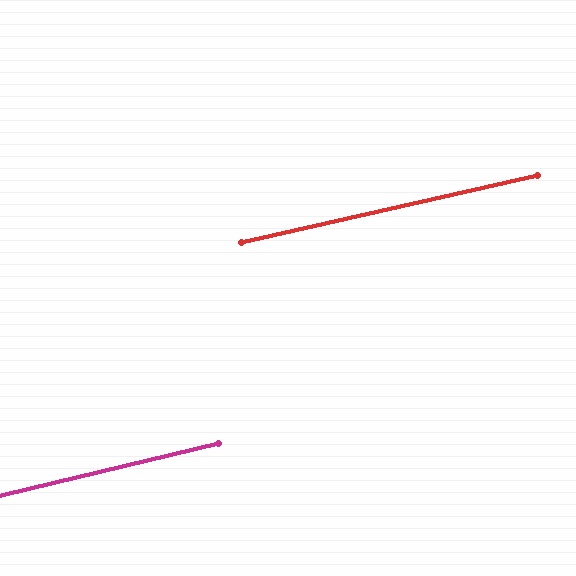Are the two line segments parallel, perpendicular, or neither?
Parallel — their directions differ by only 0.5°.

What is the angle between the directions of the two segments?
Approximately 0 degrees.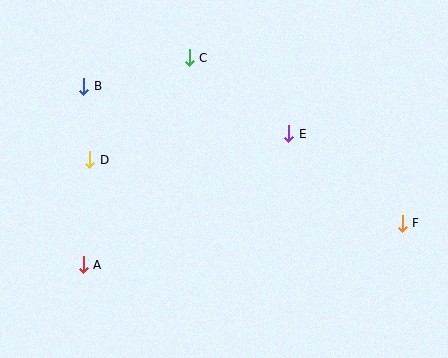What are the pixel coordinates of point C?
Point C is at (189, 58).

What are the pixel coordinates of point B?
Point B is at (84, 86).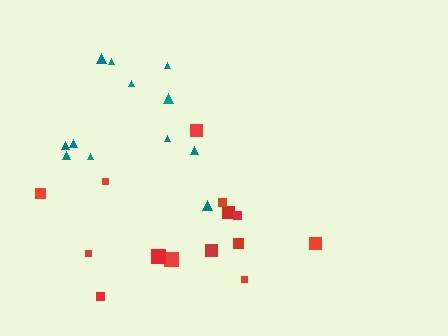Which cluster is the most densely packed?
Teal.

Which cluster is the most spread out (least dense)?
Red.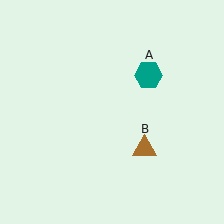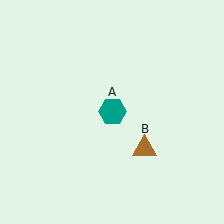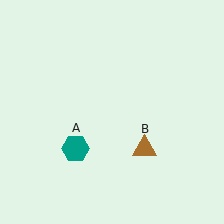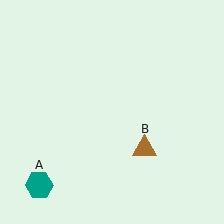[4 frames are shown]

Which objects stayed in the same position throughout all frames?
Brown triangle (object B) remained stationary.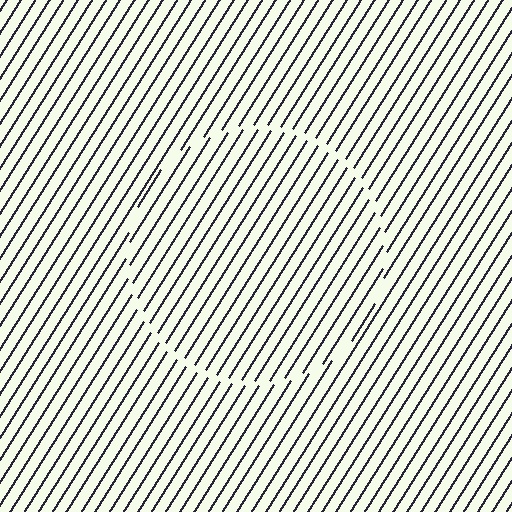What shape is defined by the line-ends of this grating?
An illusory circle. The interior of the shape contains the same grating, shifted by half a period — the contour is defined by the phase discontinuity where line-ends from the inner and outer gratings abut.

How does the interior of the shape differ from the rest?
The interior of the shape contains the same grating, shifted by half a period — the contour is defined by the phase discontinuity where line-ends from the inner and outer gratings abut.